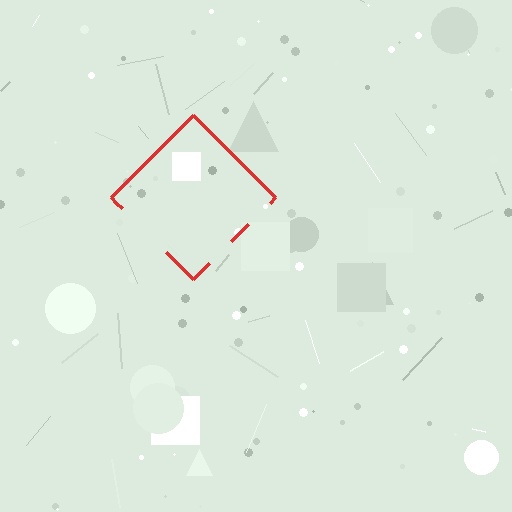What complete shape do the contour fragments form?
The contour fragments form a diamond.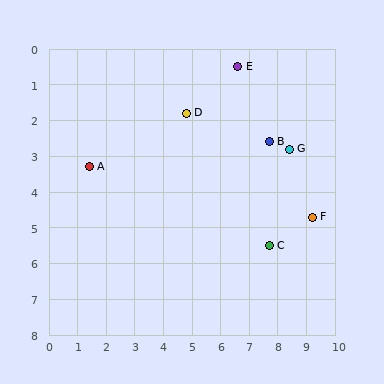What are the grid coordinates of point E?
Point E is at approximately (6.6, 0.5).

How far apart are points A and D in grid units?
Points A and D are about 3.7 grid units apart.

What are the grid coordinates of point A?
Point A is at approximately (1.4, 3.3).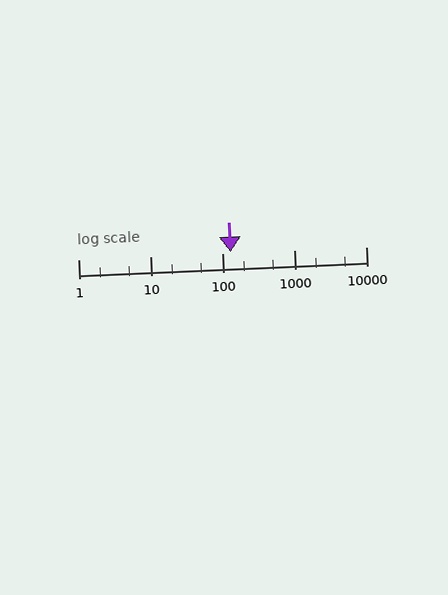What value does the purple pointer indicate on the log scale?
The pointer indicates approximately 130.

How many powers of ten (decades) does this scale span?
The scale spans 4 decades, from 1 to 10000.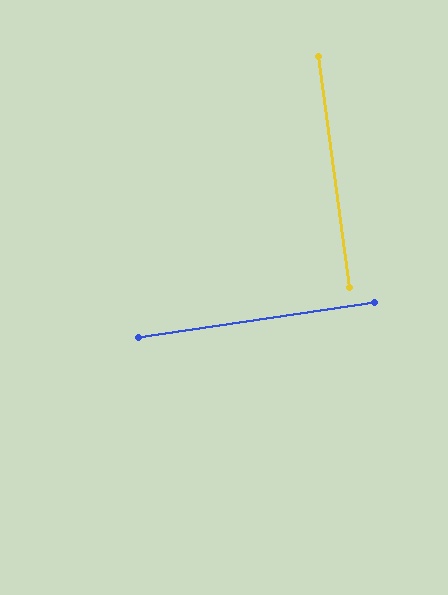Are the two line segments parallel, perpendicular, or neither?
Perpendicular — they meet at approximately 89°.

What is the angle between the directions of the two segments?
Approximately 89 degrees.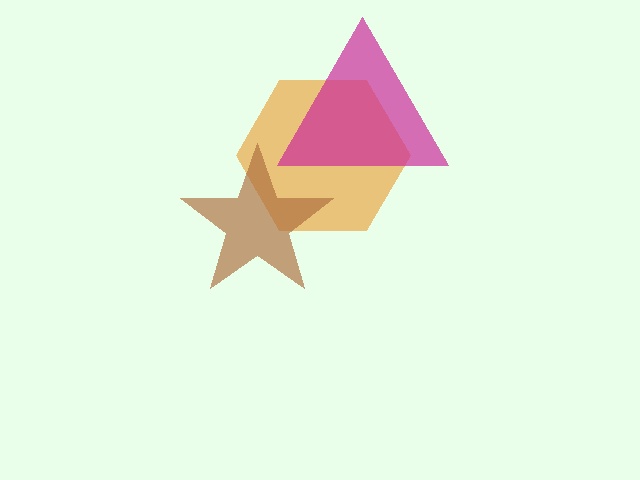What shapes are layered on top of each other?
The layered shapes are: an orange hexagon, a brown star, a magenta triangle.